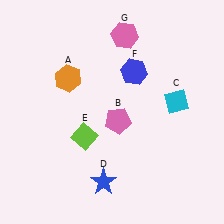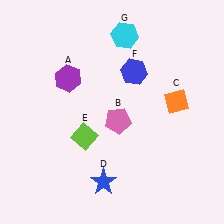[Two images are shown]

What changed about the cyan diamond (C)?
In Image 1, C is cyan. In Image 2, it changed to orange.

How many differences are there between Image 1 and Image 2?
There are 3 differences between the two images.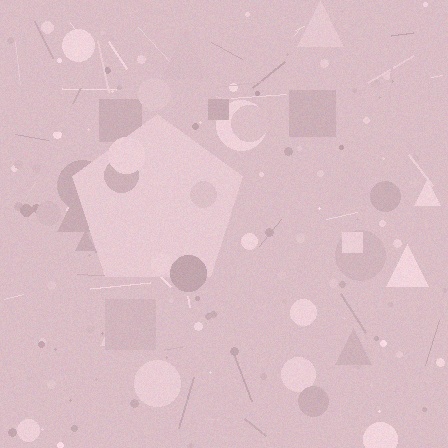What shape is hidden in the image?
A pentagon is hidden in the image.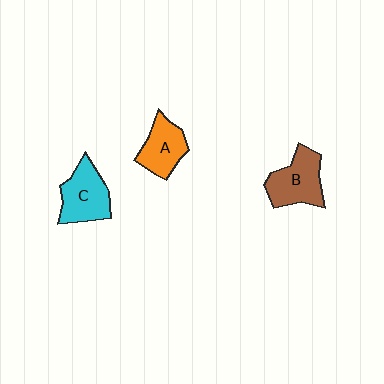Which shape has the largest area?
Shape B (brown).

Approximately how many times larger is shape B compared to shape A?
Approximately 1.2 times.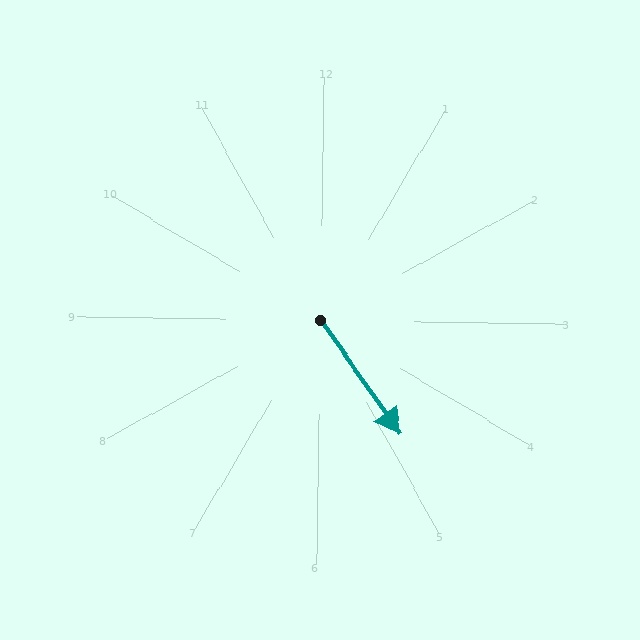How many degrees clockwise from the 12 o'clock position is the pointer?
Approximately 144 degrees.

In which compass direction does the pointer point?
Southeast.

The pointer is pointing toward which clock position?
Roughly 5 o'clock.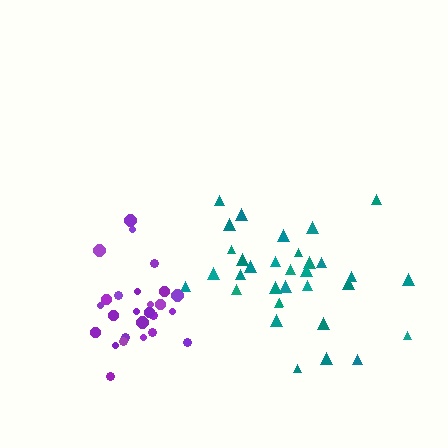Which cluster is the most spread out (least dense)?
Teal.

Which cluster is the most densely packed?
Purple.